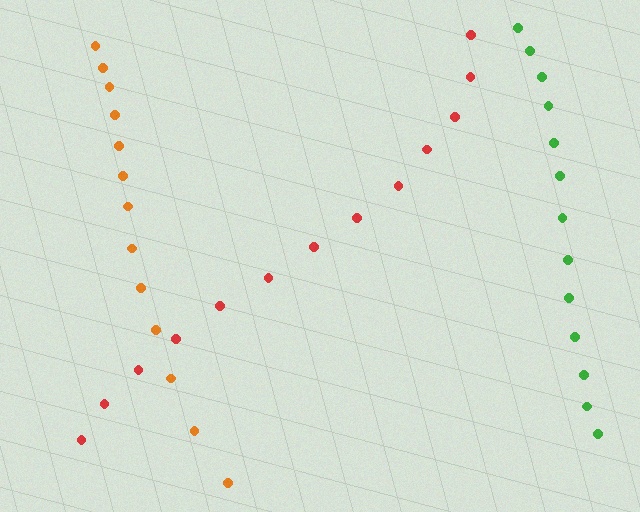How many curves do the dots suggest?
There are 3 distinct paths.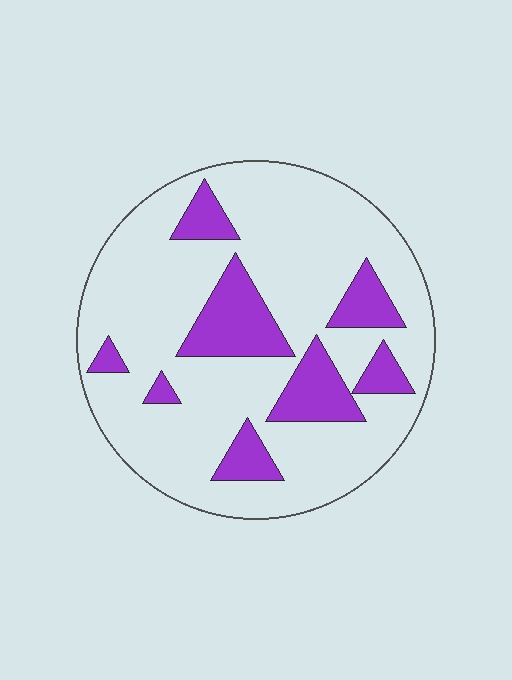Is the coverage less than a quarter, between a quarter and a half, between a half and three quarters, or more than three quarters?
Less than a quarter.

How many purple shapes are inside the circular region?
8.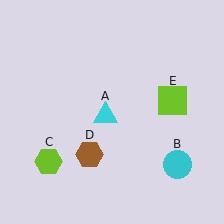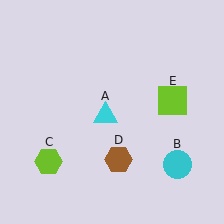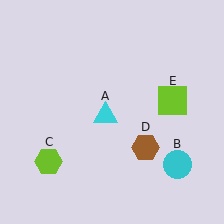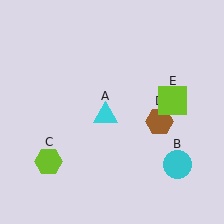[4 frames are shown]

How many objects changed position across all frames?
1 object changed position: brown hexagon (object D).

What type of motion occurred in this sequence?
The brown hexagon (object D) rotated counterclockwise around the center of the scene.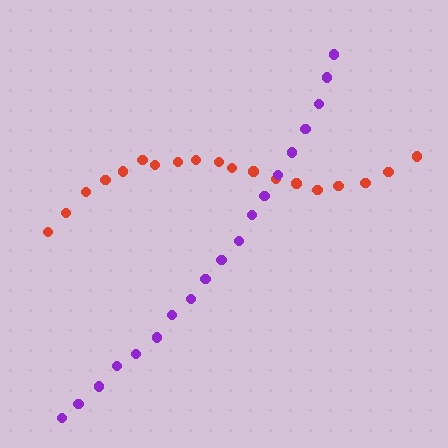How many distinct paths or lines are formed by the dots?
There are 2 distinct paths.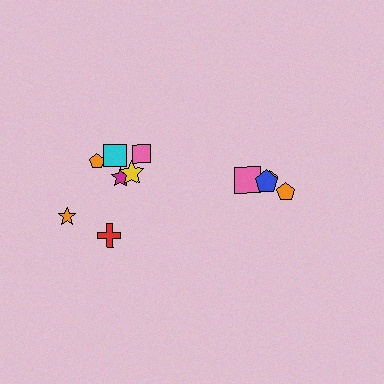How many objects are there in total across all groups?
There are 11 objects.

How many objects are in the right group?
There are 4 objects.